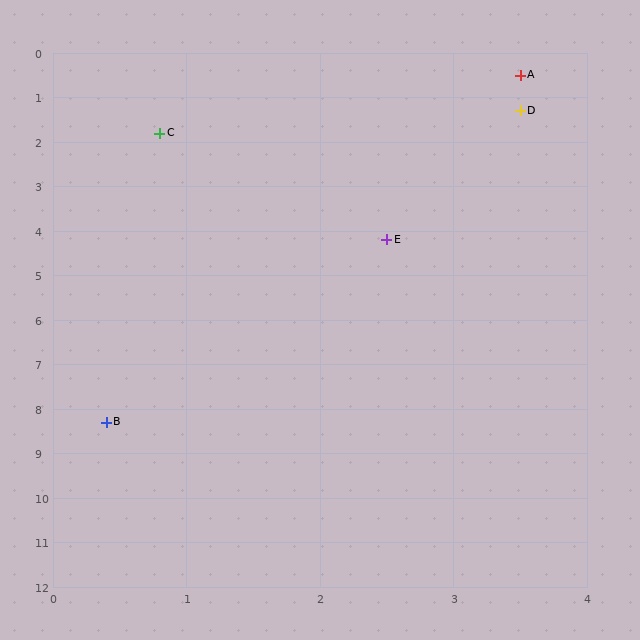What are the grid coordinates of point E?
Point E is at approximately (2.5, 4.2).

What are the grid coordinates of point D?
Point D is at approximately (3.5, 1.3).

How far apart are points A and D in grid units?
Points A and D are about 0.8 grid units apart.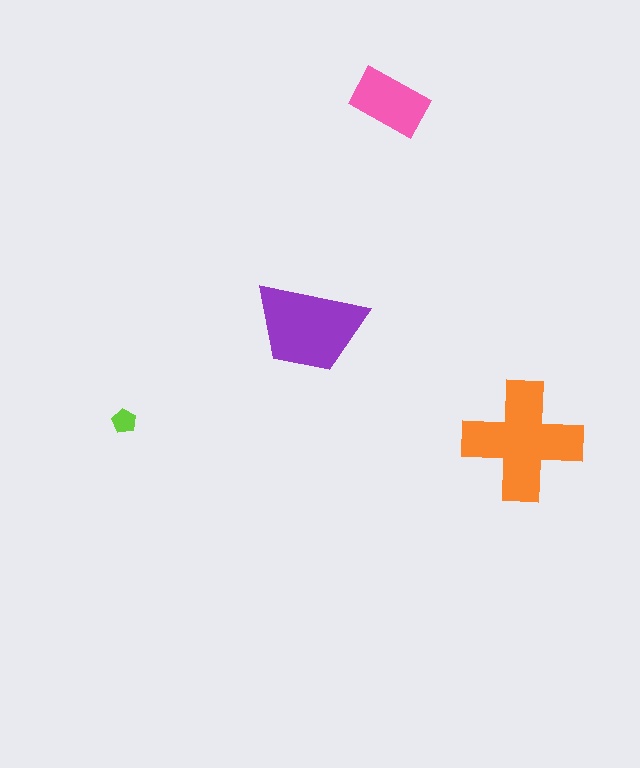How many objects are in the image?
There are 4 objects in the image.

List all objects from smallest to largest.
The lime pentagon, the pink rectangle, the purple trapezoid, the orange cross.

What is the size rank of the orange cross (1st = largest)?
1st.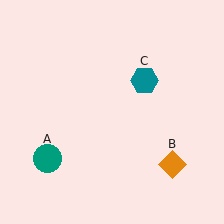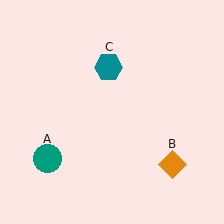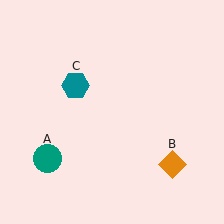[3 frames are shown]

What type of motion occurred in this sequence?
The teal hexagon (object C) rotated counterclockwise around the center of the scene.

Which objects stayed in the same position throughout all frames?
Teal circle (object A) and orange diamond (object B) remained stationary.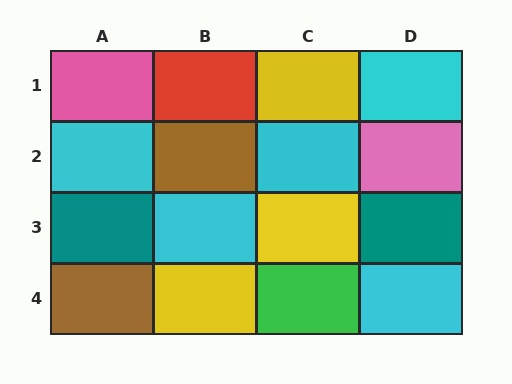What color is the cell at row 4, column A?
Brown.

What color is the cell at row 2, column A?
Cyan.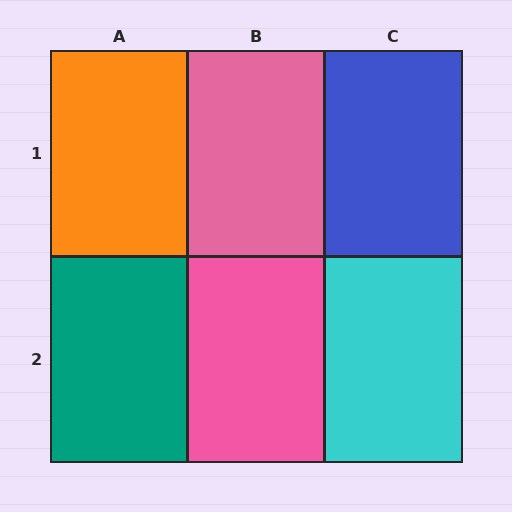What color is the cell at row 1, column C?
Blue.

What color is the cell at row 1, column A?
Orange.